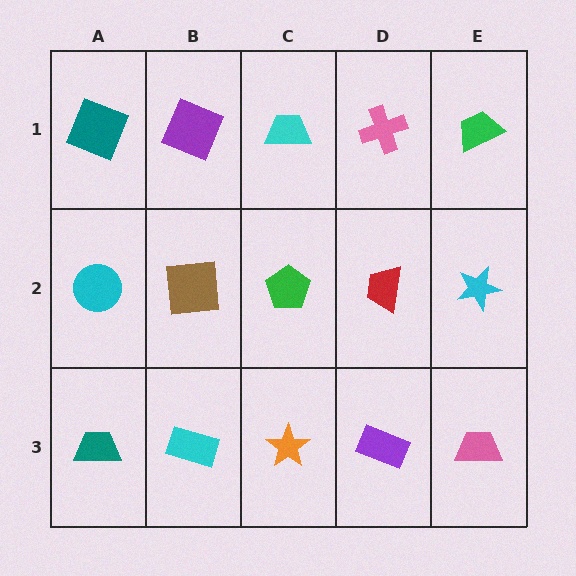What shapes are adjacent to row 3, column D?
A red trapezoid (row 2, column D), an orange star (row 3, column C), a pink trapezoid (row 3, column E).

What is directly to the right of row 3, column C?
A purple rectangle.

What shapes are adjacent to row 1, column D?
A red trapezoid (row 2, column D), a cyan trapezoid (row 1, column C), a green trapezoid (row 1, column E).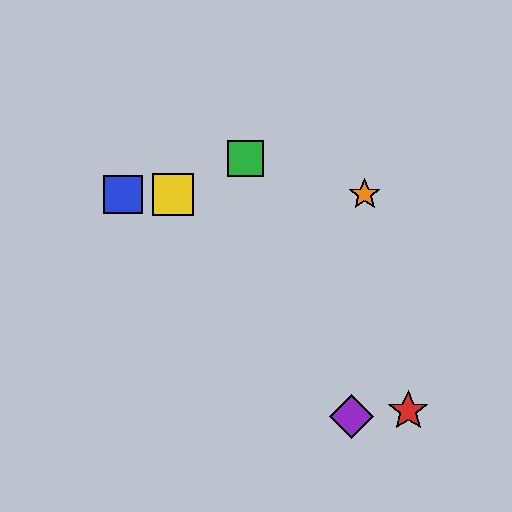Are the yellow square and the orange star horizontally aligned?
Yes, both are at y≈194.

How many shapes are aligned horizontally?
3 shapes (the blue square, the yellow square, the orange star) are aligned horizontally.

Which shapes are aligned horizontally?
The blue square, the yellow square, the orange star are aligned horizontally.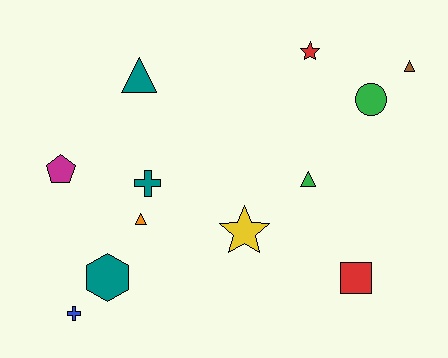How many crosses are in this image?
There are 2 crosses.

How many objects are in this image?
There are 12 objects.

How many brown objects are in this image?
There is 1 brown object.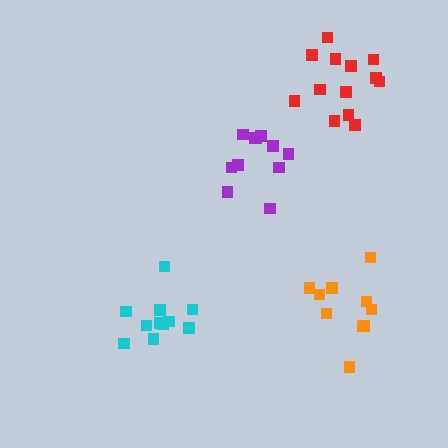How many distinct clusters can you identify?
There are 4 distinct clusters.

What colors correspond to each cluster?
The clusters are colored: red, orange, cyan, purple.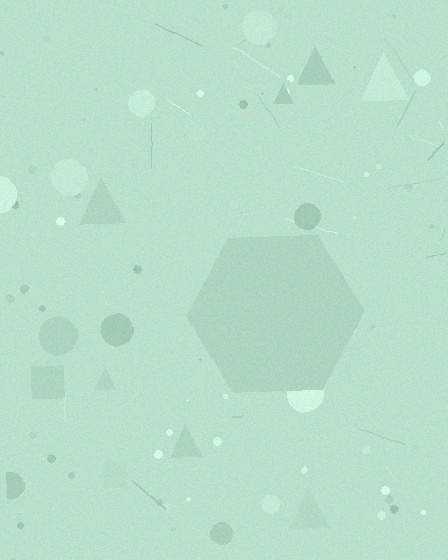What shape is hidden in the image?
A hexagon is hidden in the image.